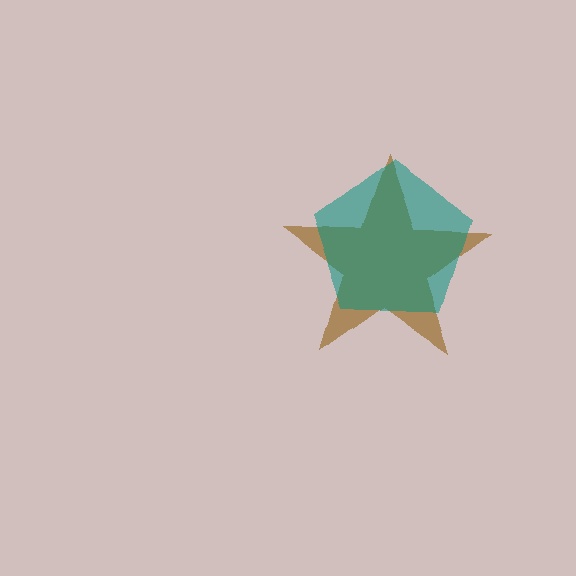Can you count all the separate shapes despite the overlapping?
Yes, there are 2 separate shapes.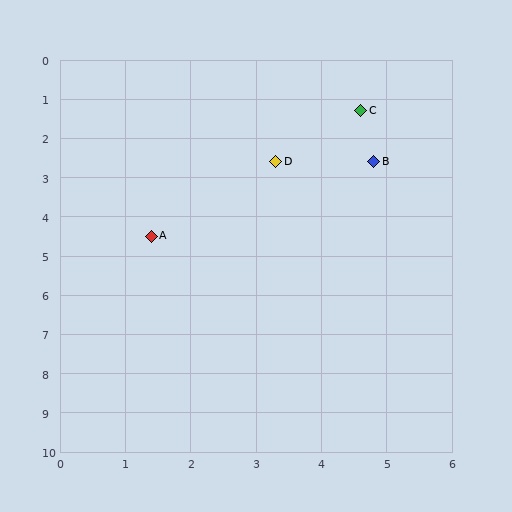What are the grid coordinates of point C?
Point C is at approximately (4.6, 1.3).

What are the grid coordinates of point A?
Point A is at approximately (1.4, 4.5).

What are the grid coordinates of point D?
Point D is at approximately (3.3, 2.6).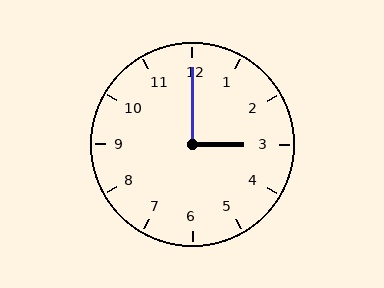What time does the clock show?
3:00.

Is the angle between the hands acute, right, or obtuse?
It is right.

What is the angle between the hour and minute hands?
Approximately 90 degrees.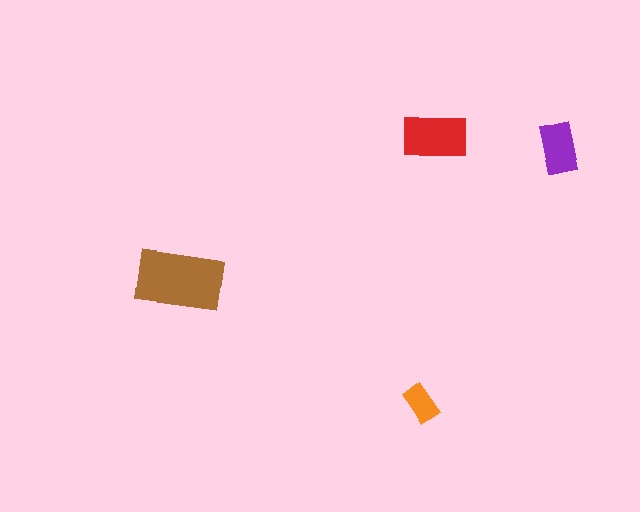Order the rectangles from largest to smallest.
the brown one, the red one, the purple one, the orange one.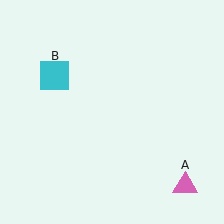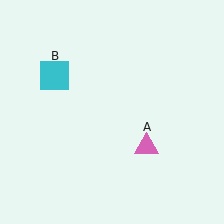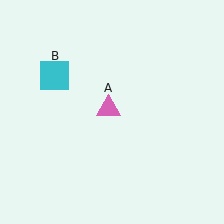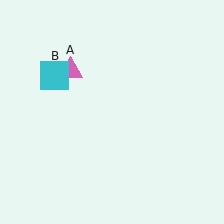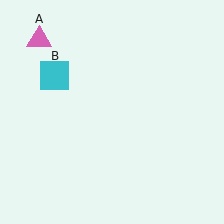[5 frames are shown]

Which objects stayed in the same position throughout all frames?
Cyan square (object B) remained stationary.